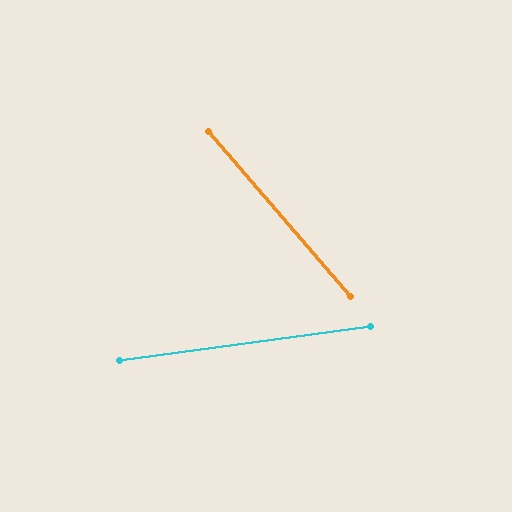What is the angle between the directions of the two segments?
Approximately 57 degrees.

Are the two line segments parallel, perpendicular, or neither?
Neither parallel nor perpendicular — they differ by about 57°.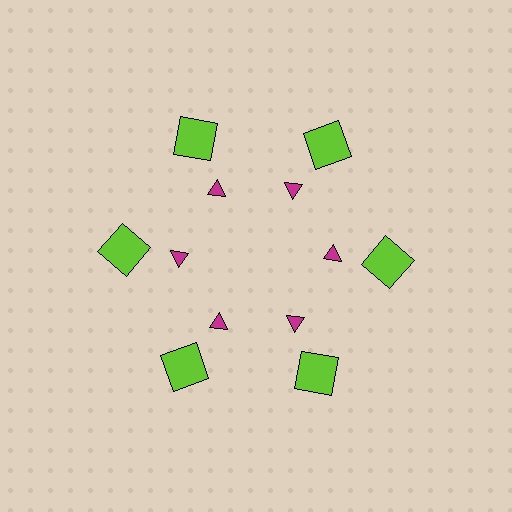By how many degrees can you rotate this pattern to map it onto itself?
The pattern maps onto itself every 60 degrees of rotation.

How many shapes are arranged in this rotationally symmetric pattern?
There are 12 shapes, arranged in 6 groups of 2.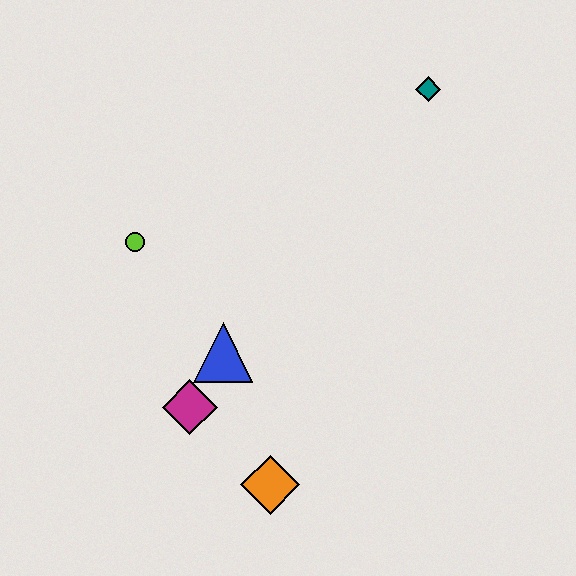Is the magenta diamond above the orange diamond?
Yes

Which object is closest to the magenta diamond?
The blue triangle is closest to the magenta diamond.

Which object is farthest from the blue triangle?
The teal diamond is farthest from the blue triangle.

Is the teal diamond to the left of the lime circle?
No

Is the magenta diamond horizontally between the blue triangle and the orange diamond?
No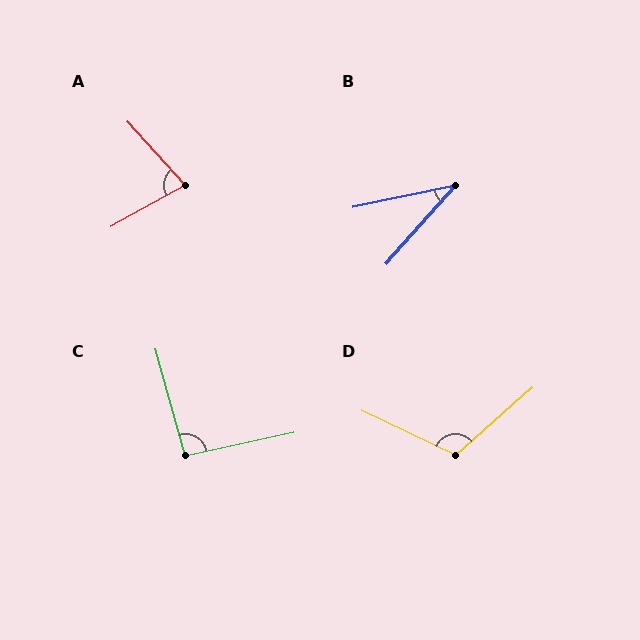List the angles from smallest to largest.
B (36°), A (77°), C (93°), D (113°).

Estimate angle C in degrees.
Approximately 93 degrees.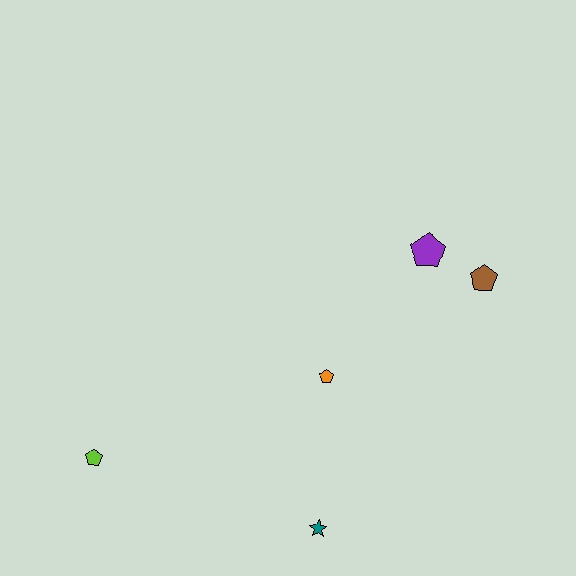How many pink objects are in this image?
There are no pink objects.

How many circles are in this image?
There are no circles.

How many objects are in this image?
There are 5 objects.